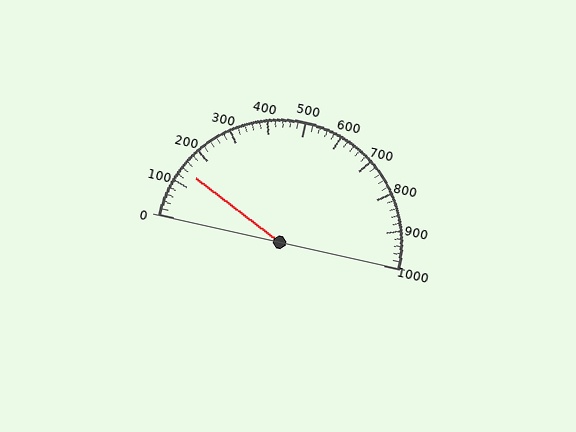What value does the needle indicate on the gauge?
The needle indicates approximately 140.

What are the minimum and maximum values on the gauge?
The gauge ranges from 0 to 1000.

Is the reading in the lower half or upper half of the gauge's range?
The reading is in the lower half of the range (0 to 1000).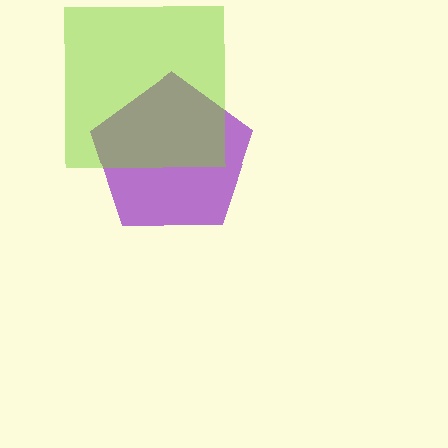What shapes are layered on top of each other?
The layered shapes are: a purple pentagon, a lime square.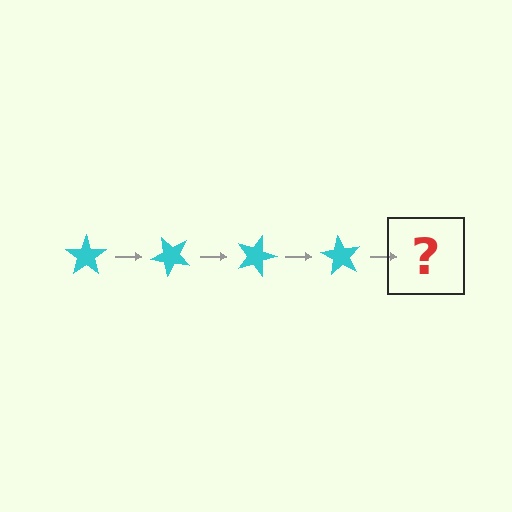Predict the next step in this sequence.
The next step is a cyan star rotated 180 degrees.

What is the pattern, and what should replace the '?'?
The pattern is that the star rotates 45 degrees each step. The '?' should be a cyan star rotated 180 degrees.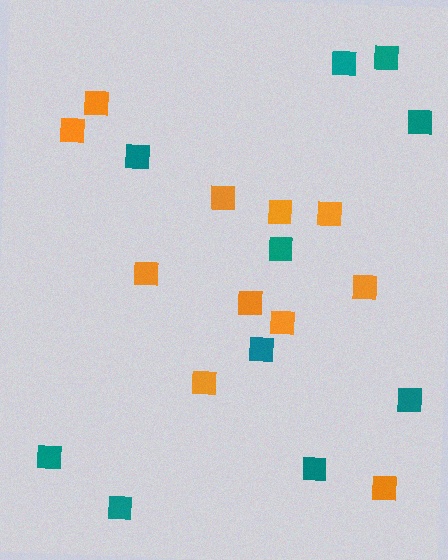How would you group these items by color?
There are 2 groups: one group of teal squares (10) and one group of orange squares (11).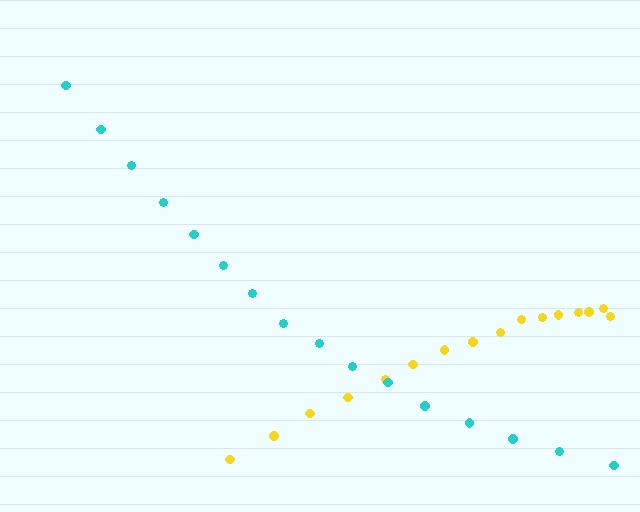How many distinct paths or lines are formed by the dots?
There are 2 distinct paths.